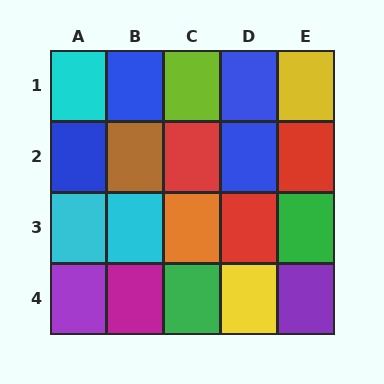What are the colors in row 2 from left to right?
Blue, brown, red, blue, red.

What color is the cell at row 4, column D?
Yellow.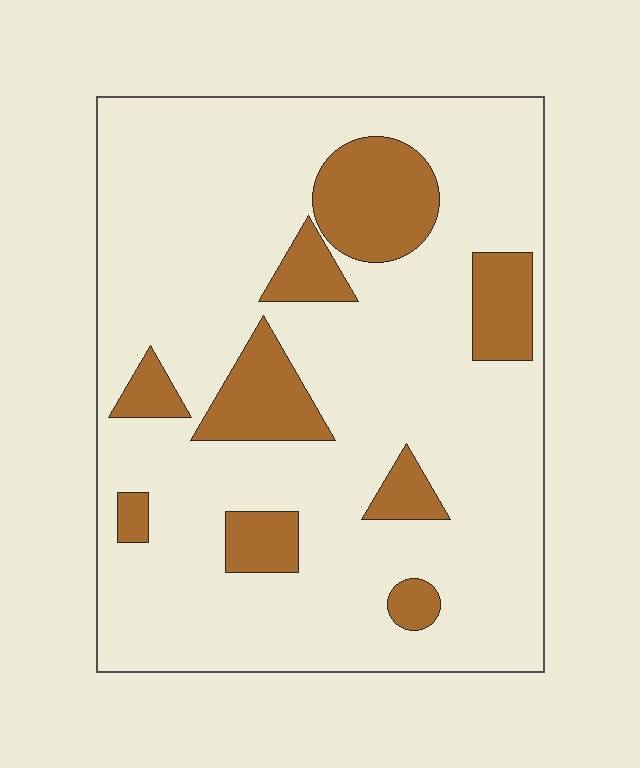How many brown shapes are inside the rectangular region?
9.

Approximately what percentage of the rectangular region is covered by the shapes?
Approximately 20%.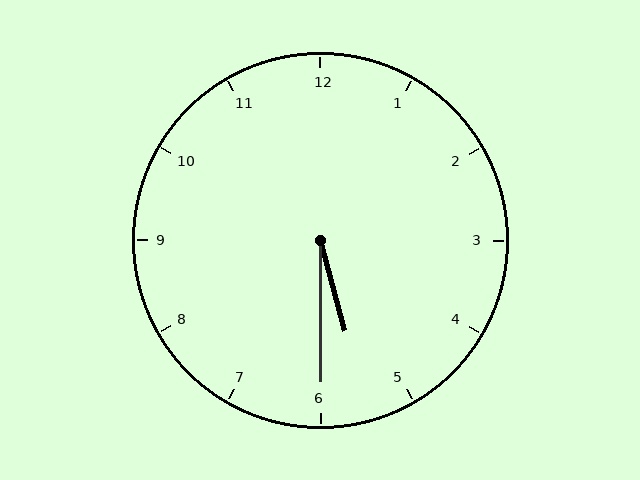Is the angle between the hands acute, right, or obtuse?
It is acute.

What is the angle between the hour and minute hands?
Approximately 15 degrees.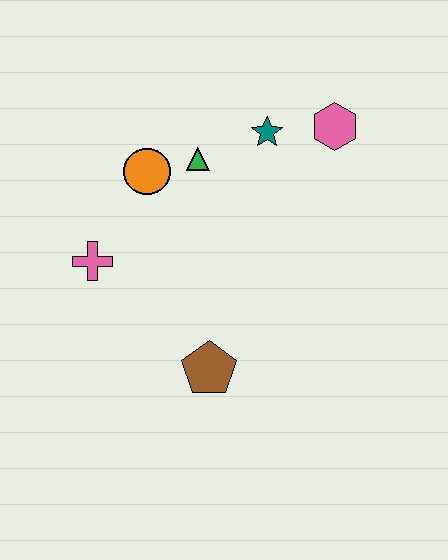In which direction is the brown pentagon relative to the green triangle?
The brown pentagon is below the green triangle.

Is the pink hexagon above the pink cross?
Yes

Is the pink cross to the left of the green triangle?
Yes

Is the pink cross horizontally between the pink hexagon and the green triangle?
No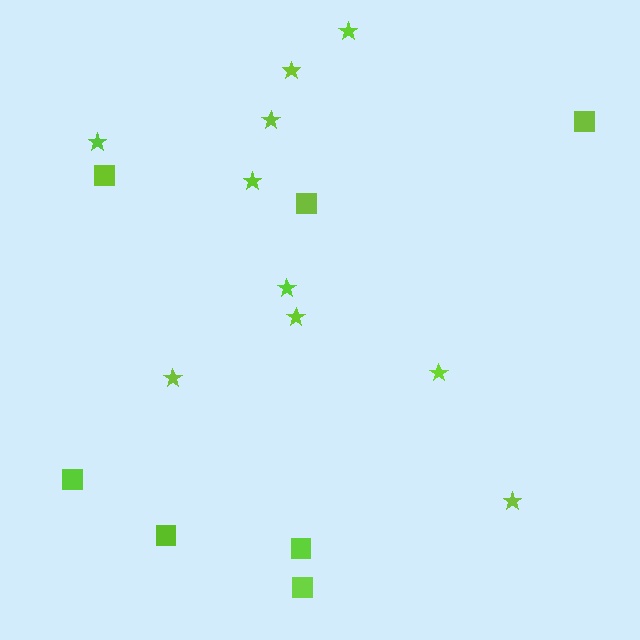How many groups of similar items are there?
There are 2 groups: one group of squares (7) and one group of stars (10).